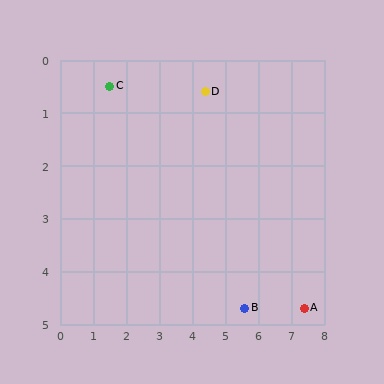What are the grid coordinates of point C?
Point C is at approximately (1.5, 0.5).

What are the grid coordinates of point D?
Point D is at approximately (4.4, 0.6).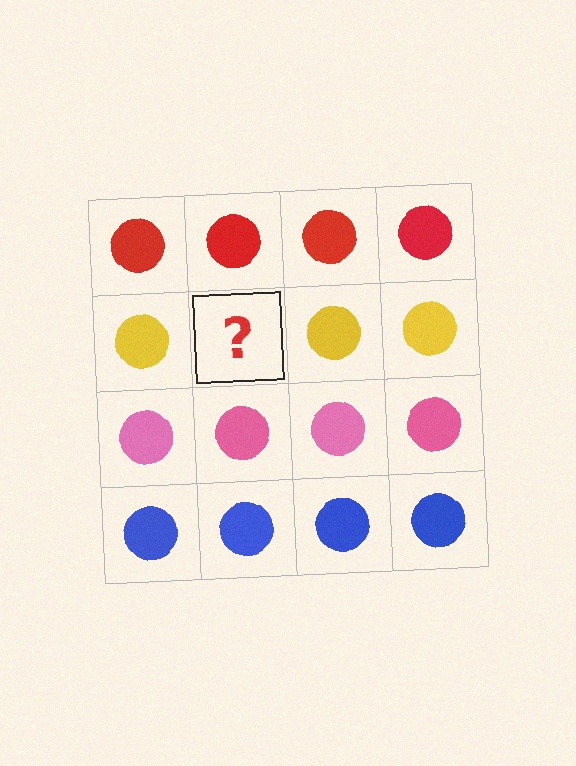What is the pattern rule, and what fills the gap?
The rule is that each row has a consistent color. The gap should be filled with a yellow circle.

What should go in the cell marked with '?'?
The missing cell should contain a yellow circle.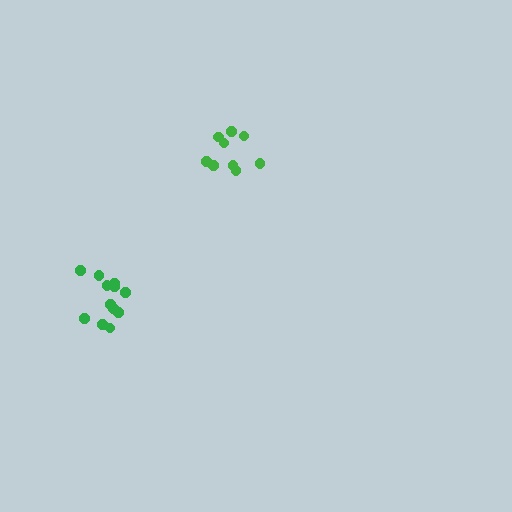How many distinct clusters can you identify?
There are 2 distinct clusters.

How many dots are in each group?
Group 1: 12 dots, Group 2: 9 dots (21 total).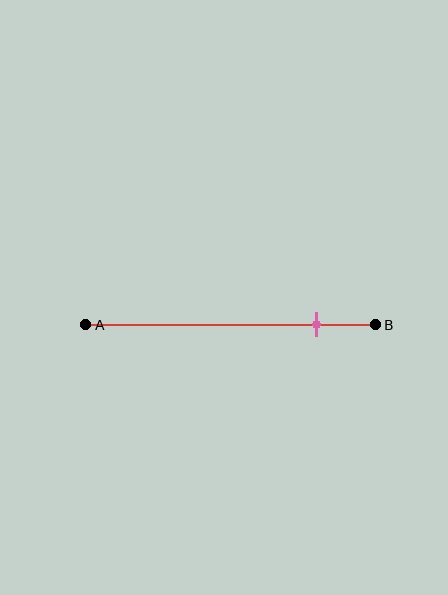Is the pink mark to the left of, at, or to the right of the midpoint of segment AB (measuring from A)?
The pink mark is to the right of the midpoint of segment AB.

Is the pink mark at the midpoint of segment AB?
No, the mark is at about 80% from A, not at the 50% midpoint.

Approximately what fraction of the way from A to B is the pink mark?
The pink mark is approximately 80% of the way from A to B.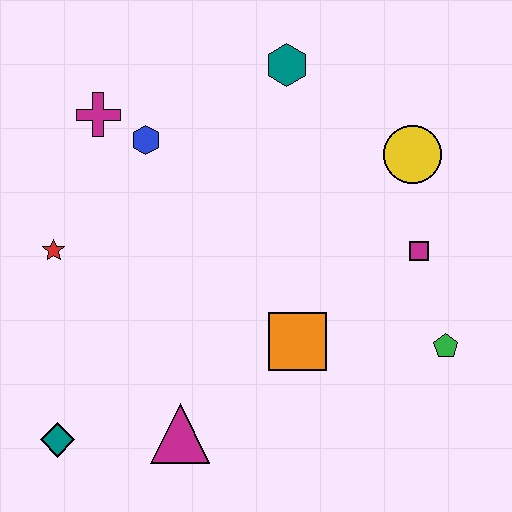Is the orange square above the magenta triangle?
Yes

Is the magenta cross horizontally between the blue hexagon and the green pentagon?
No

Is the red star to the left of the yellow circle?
Yes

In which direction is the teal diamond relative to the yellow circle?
The teal diamond is to the left of the yellow circle.